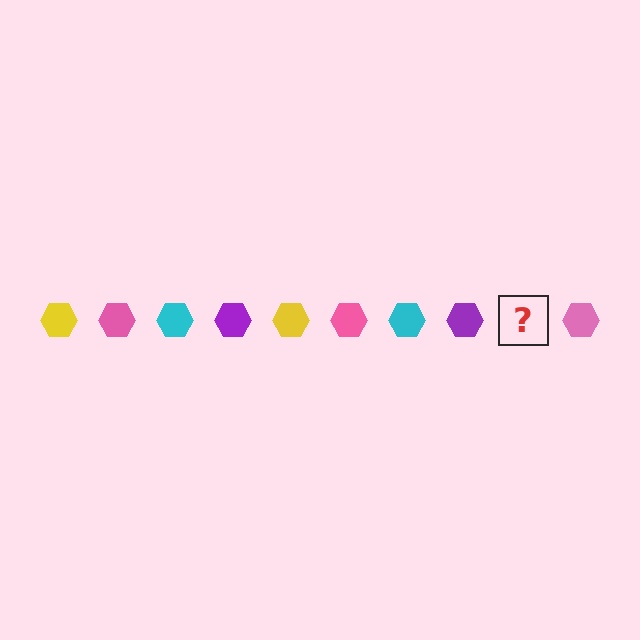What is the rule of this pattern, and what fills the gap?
The rule is that the pattern cycles through yellow, pink, cyan, purple hexagons. The gap should be filled with a yellow hexagon.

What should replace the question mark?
The question mark should be replaced with a yellow hexagon.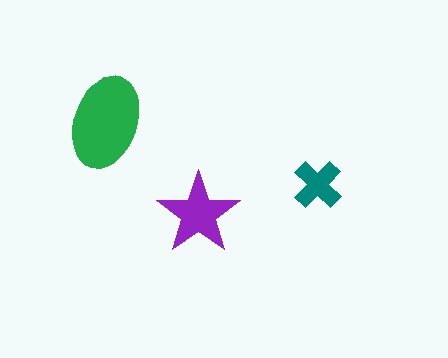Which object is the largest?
The green ellipse.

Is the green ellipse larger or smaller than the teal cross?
Larger.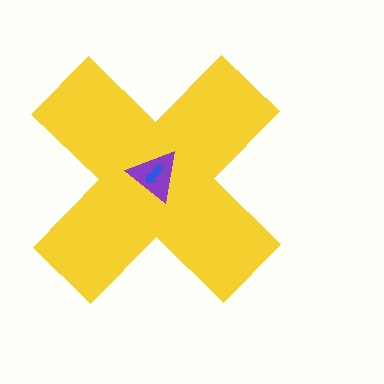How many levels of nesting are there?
3.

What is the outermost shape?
The yellow cross.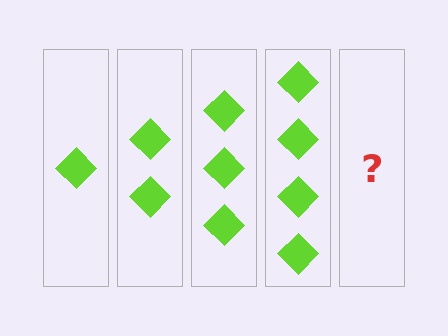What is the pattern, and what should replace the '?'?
The pattern is that each step adds one more diamond. The '?' should be 5 diamonds.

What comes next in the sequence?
The next element should be 5 diamonds.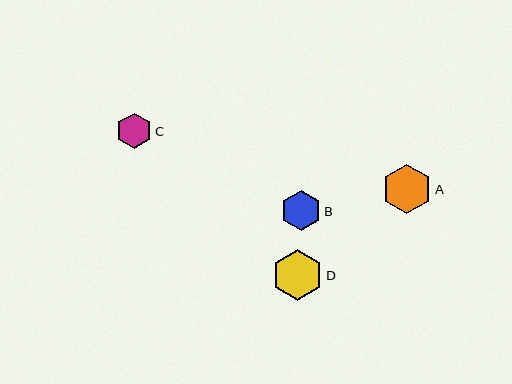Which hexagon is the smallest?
Hexagon C is the smallest with a size of approximately 36 pixels.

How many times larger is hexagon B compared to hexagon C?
Hexagon B is approximately 1.1 times the size of hexagon C.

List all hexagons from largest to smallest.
From largest to smallest: D, A, B, C.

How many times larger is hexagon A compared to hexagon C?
Hexagon A is approximately 1.4 times the size of hexagon C.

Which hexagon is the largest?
Hexagon D is the largest with a size of approximately 51 pixels.